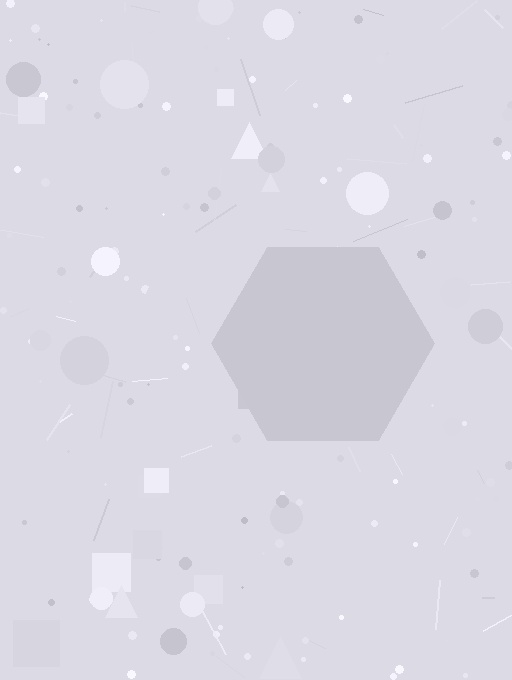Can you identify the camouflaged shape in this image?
The camouflaged shape is a hexagon.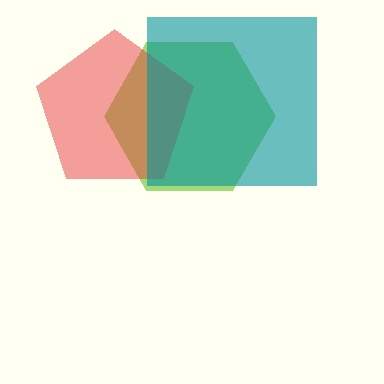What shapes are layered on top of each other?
The layered shapes are: a lime hexagon, a red pentagon, a teal square.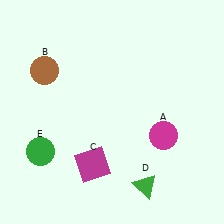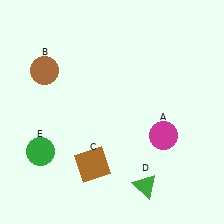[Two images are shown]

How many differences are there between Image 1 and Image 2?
There is 1 difference between the two images.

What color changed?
The square (C) changed from magenta in Image 1 to brown in Image 2.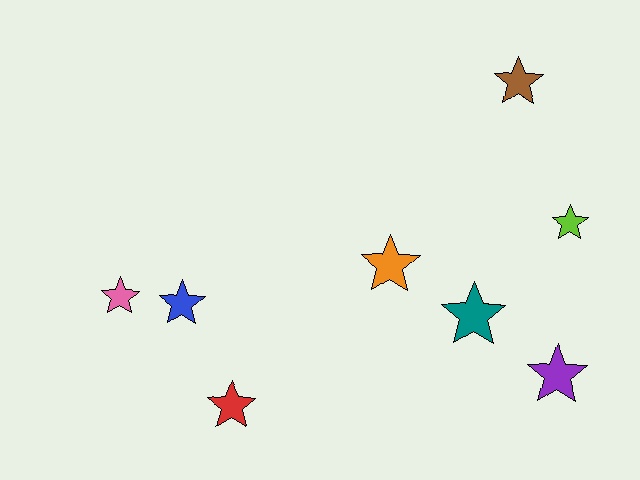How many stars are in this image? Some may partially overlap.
There are 8 stars.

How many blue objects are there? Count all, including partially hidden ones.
There is 1 blue object.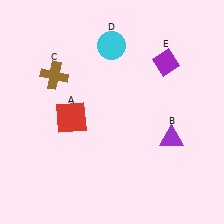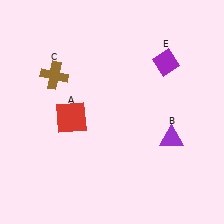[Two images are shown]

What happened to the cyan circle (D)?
The cyan circle (D) was removed in Image 2. It was in the top-left area of Image 1.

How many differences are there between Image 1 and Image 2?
There is 1 difference between the two images.